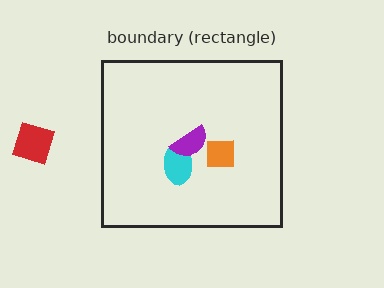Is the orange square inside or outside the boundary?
Inside.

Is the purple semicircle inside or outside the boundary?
Inside.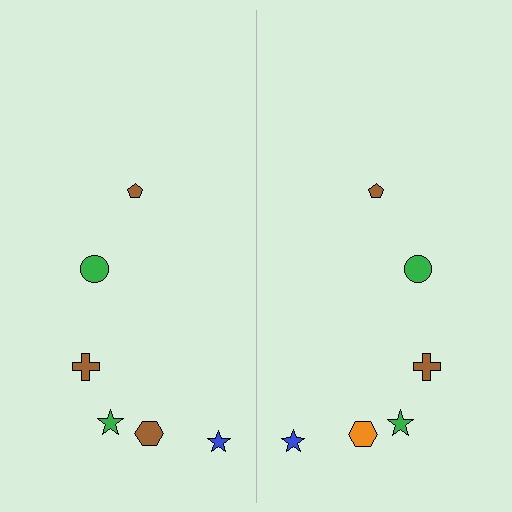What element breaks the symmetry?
The orange hexagon on the right side breaks the symmetry — its mirror counterpart is brown.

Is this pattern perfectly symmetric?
No, the pattern is not perfectly symmetric. The orange hexagon on the right side breaks the symmetry — its mirror counterpart is brown.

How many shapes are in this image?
There are 12 shapes in this image.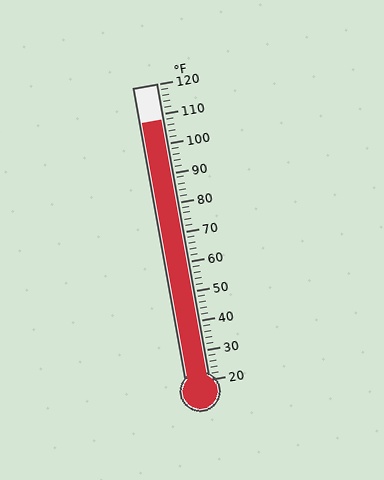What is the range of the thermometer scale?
The thermometer scale ranges from 20°F to 120°F.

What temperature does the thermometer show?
The thermometer shows approximately 108°F.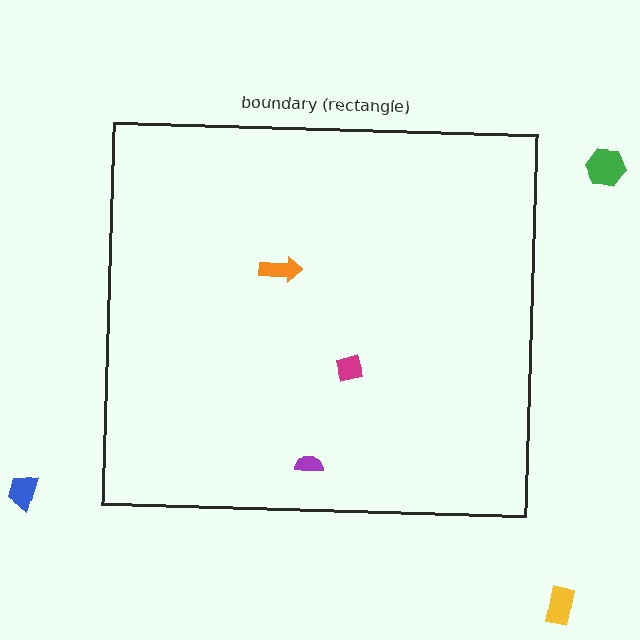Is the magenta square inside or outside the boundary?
Inside.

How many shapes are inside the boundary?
3 inside, 3 outside.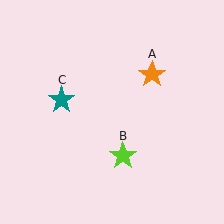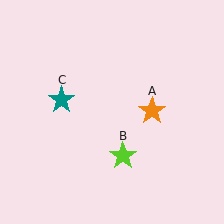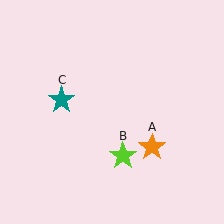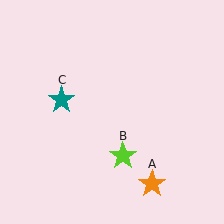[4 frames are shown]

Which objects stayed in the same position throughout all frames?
Lime star (object B) and teal star (object C) remained stationary.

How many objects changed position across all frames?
1 object changed position: orange star (object A).